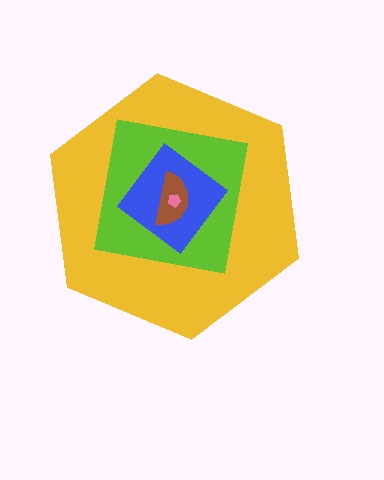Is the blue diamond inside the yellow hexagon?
Yes.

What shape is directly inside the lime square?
The blue diamond.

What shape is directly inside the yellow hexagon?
The lime square.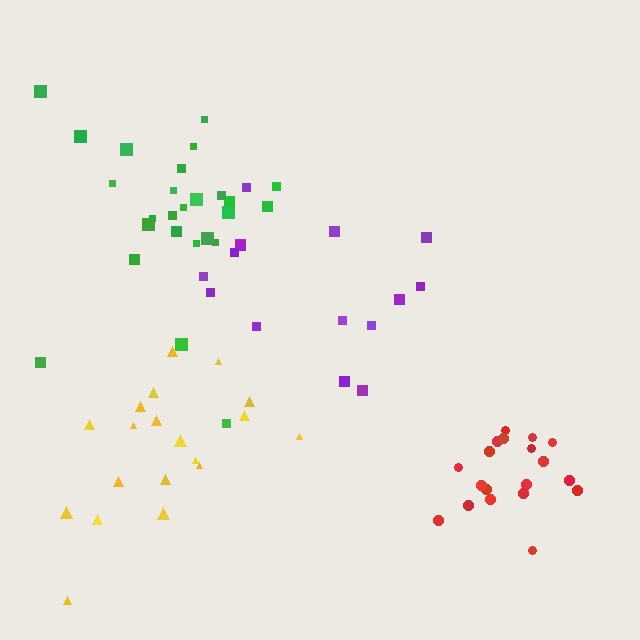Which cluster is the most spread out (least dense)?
Purple.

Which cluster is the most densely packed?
Red.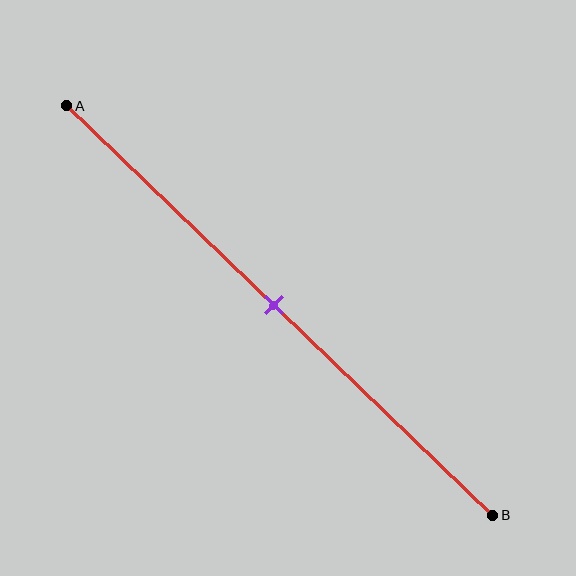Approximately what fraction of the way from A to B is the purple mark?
The purple mark is approximately 50% of the way from A to B.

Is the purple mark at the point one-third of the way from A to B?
No, the mark is at about 50% from A, not at the 33% one-third point.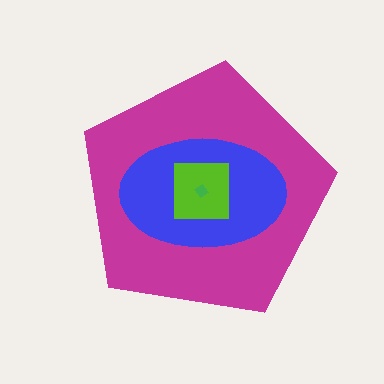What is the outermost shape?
The magenta pentagon.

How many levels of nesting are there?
4.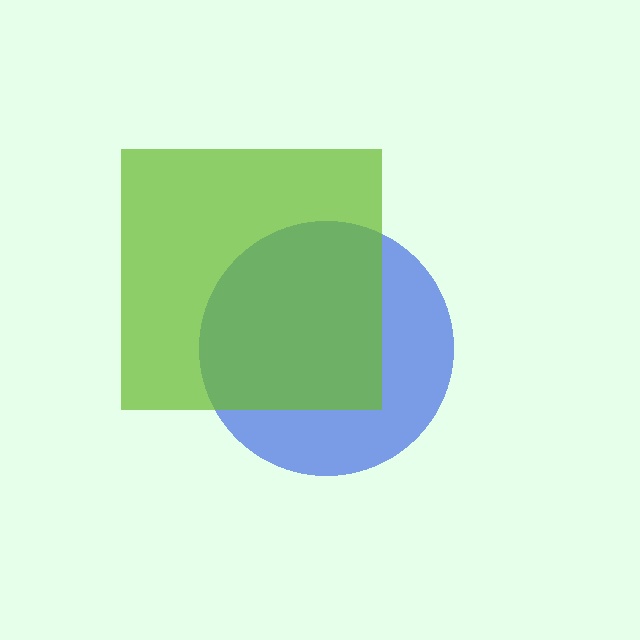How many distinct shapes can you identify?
There are 2 distinct shapes: a blue circle, a lime square.